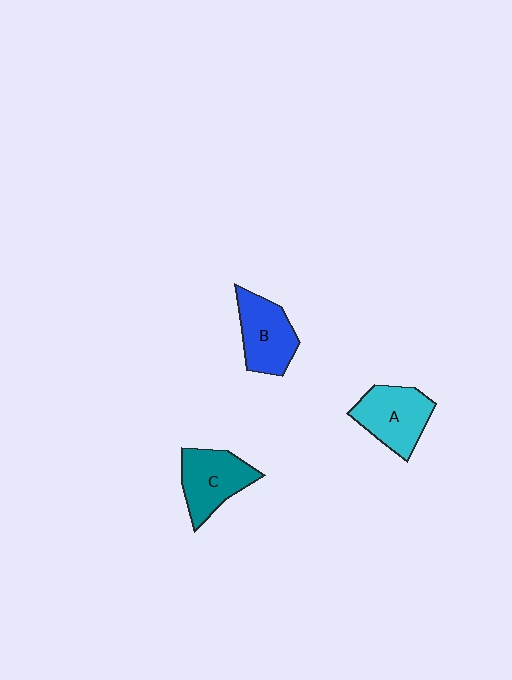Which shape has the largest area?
Shape A (cyan).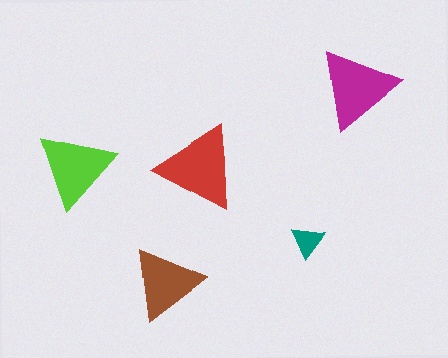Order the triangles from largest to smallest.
the red one, the magenta one, the lime one, the brown one, the teal one.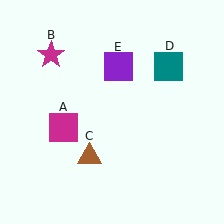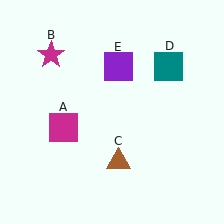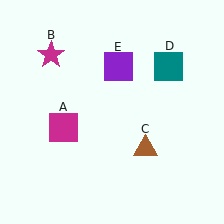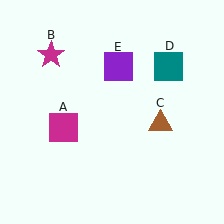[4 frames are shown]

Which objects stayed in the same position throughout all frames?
Magenta square (object A) and magenta star (object B) and teal square (object D) and purple square (object E) remained stationary.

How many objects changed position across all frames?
1 object changed position: brown triangle (object C).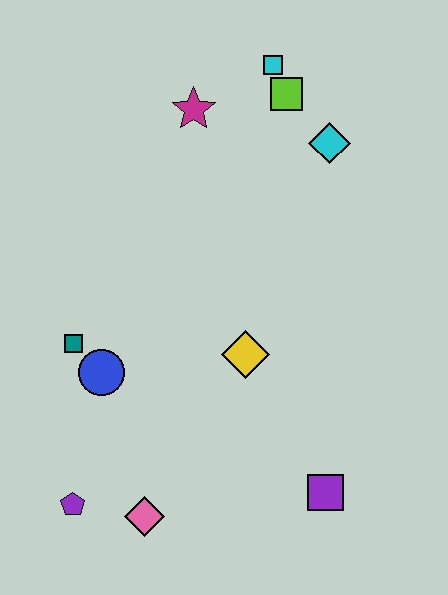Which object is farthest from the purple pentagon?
The cyan square is farthest from the purple pentagon.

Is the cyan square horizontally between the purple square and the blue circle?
Yes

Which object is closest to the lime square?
The cyan square is closest to the lime square.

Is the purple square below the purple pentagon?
No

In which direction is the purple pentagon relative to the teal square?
The purple pentagon is below the teal square.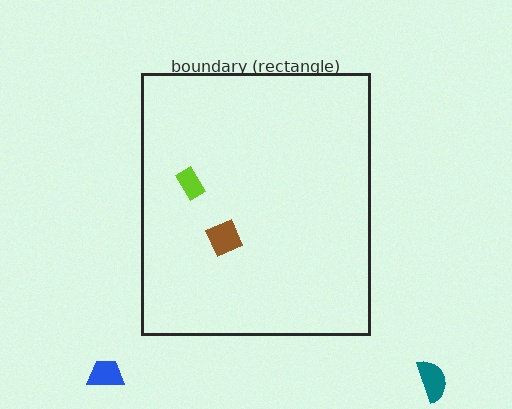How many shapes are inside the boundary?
2 inside, 2 outside.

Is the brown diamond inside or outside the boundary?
Inside.